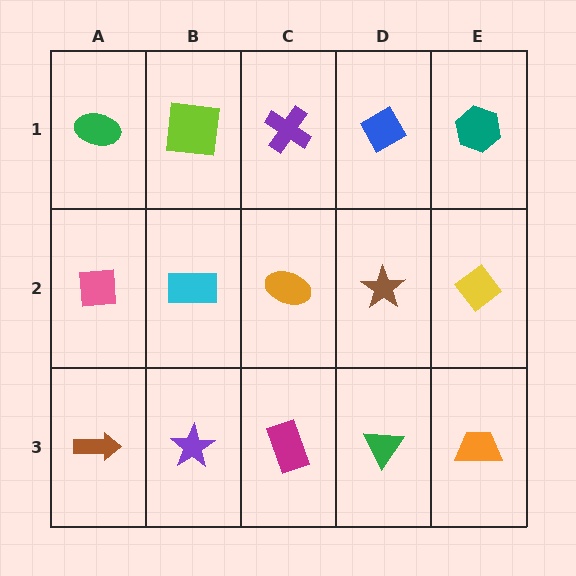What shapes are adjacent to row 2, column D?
A blue diamond (row 1, column D), a green triangle (row 3, column D), an orange ellipse (row 2, column C), a yellow diamond (row 2, column E).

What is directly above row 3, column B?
A cyan rectangle.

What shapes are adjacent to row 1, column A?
A pink square (row 2, column A), a lime square (row 1, column B).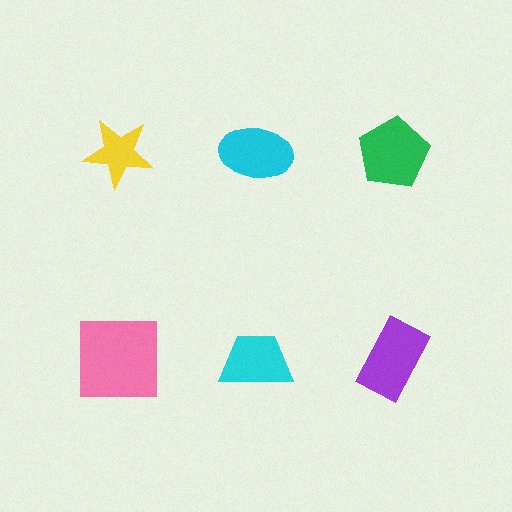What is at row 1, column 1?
A yellow star.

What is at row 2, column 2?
A cyan trapezoid.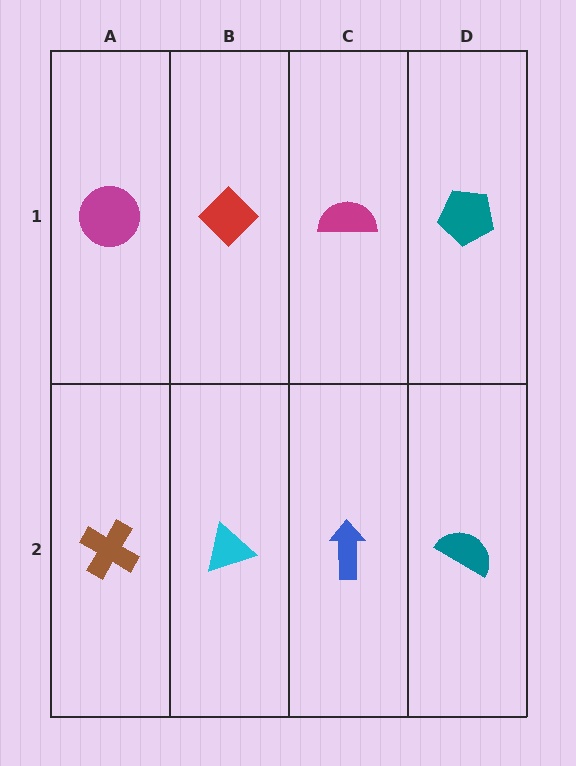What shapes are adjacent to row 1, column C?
A blue arrow (row 2, column C), a red diamond (row 1, column B), a teal pentagon (row 1, column D).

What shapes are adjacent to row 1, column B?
A cyan triangle (row 2, column B), a magenta circle (row 1, column A), a magenta semicircle (row 1, column C).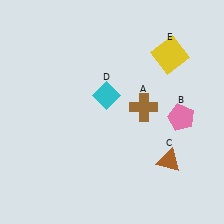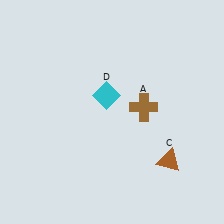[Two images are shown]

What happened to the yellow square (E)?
The yellow square (E) was removed in Image 2. It was in the top-right area of Image 1.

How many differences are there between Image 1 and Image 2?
There are 2 differences between the two images.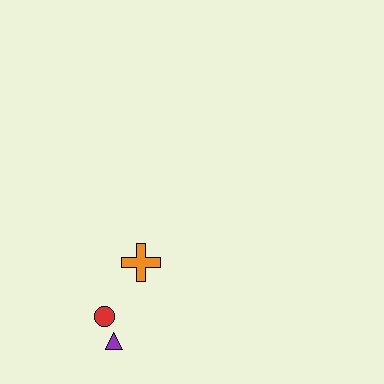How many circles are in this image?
There is 1 circle.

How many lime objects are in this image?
There are no lime objects.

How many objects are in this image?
There are 3 objects.